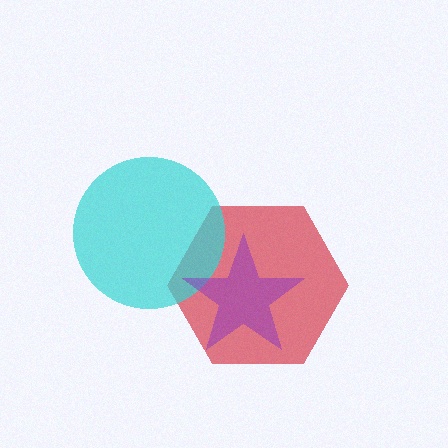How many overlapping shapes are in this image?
There are 3 overlapping shapes in the image.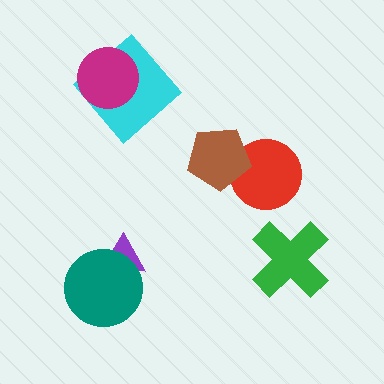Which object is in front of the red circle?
The brown pentagon is in front of the red circle.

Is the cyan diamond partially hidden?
Yes, it is partially covered by another shape.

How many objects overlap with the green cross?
0 objects overlap with the green cross.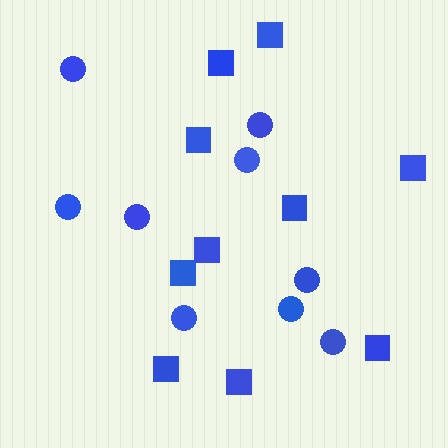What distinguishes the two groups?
There are 2 groups: one group of circles (9) and one group of squares (10).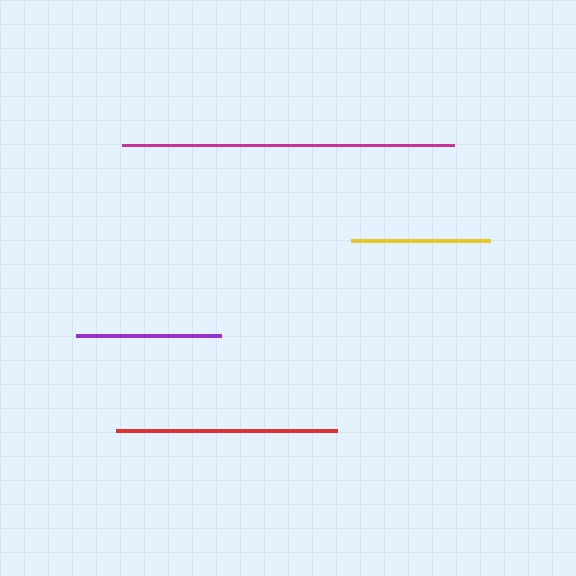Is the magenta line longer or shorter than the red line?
The magenta line is longer than the red line.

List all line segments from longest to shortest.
From longest to shortest: magenta, red, purple, yellow.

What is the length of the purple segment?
The purple segment is approximately 144 pixels long.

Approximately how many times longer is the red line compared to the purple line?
The red line is approximately 1.5 times the length of the purple line.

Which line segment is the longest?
The magenta line is the longest at approximately 331 pixels.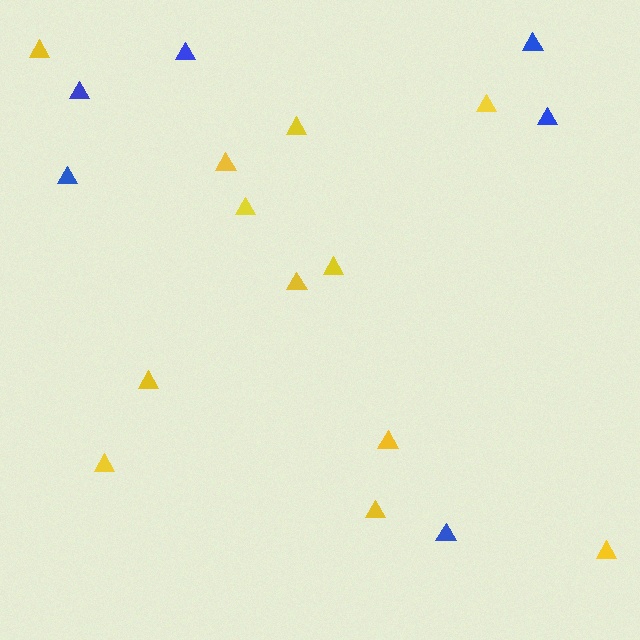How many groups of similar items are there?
There are 2 groups: one group of yellow triangles (12) and one group of blue triangles (6).